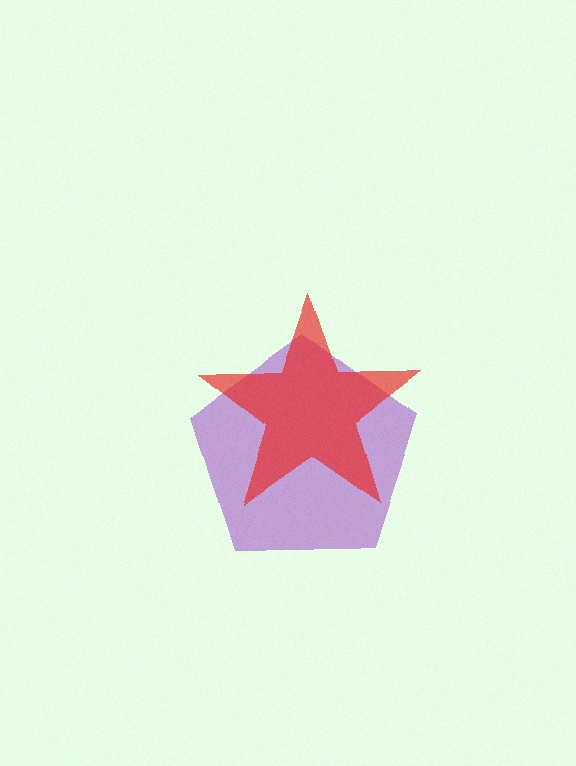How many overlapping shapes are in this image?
There are 2 overlapping shapes in the image.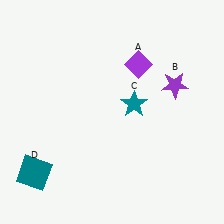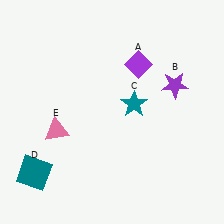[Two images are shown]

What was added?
A pink triangle (E) was added in Image 2.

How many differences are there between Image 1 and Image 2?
There is 1 difference between the two images.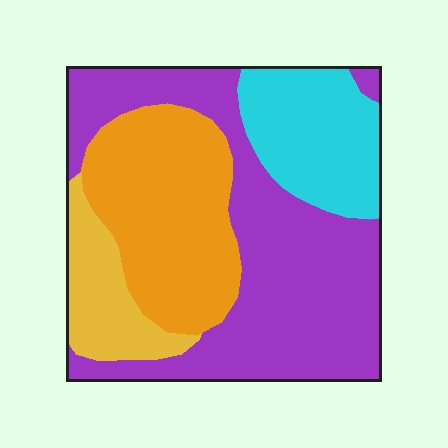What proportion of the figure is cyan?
Cyan covers around 15% of the figure.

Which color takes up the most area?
Purple, at roughly 45%.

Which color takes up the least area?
Yellow, at roughly 10%.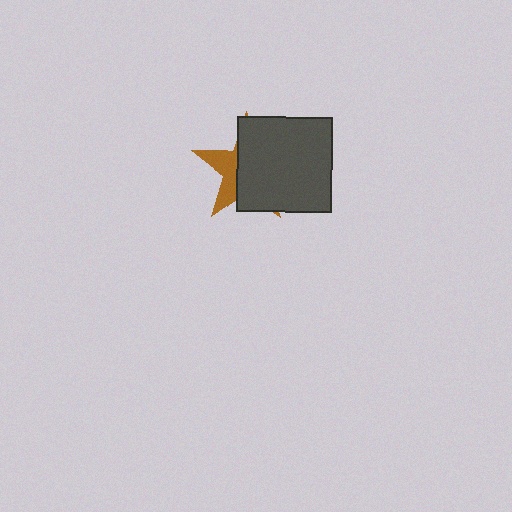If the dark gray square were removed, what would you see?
You would see the complete brown star.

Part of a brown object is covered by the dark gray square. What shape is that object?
It is a star.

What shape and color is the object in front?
The object in front is a dark gray square.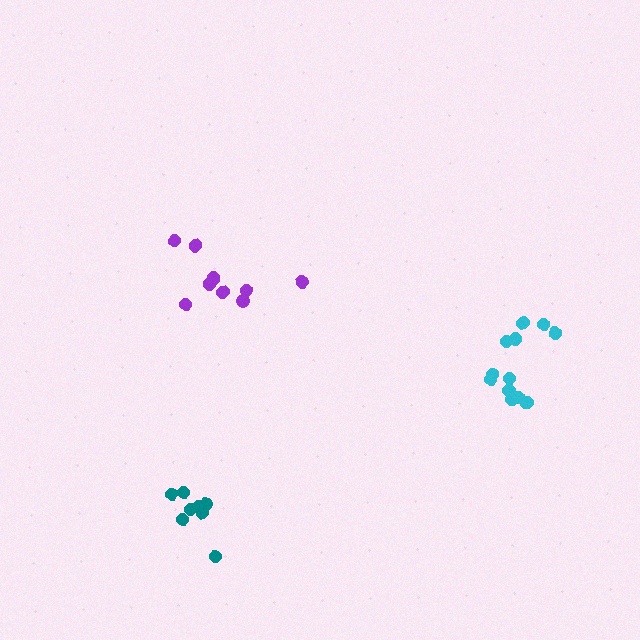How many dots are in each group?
Group 1: 9 dots, Group 2: 8 dots, Group 3: 13 dots (30 total).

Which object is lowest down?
The teal cluster is bottommost.